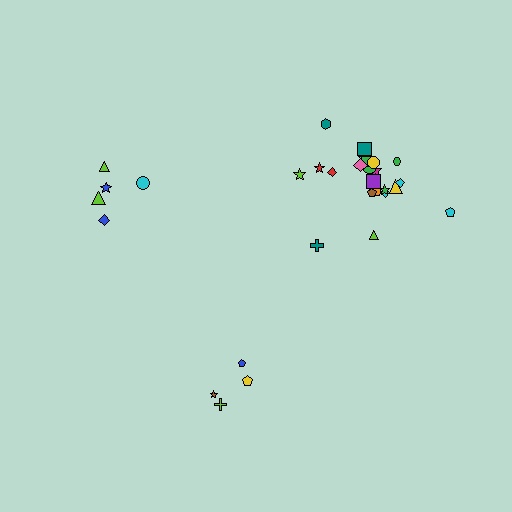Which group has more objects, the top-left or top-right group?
The top-right group.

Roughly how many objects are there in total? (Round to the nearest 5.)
Roughly 30 objects in total.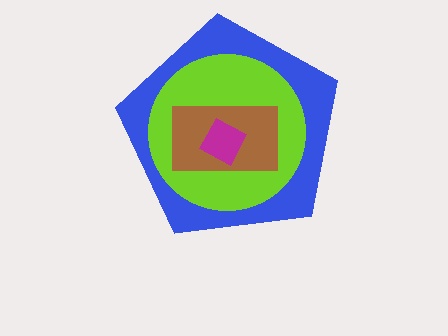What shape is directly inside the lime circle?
The brown rectangle.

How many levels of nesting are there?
4.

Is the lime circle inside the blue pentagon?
Yes.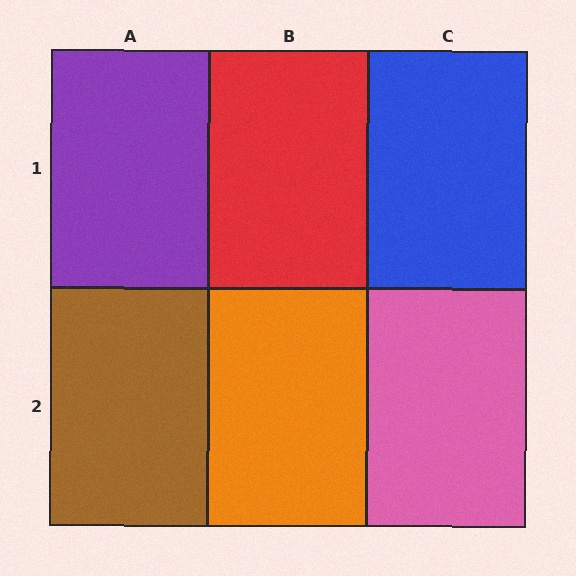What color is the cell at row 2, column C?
Pink.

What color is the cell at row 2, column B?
Orange.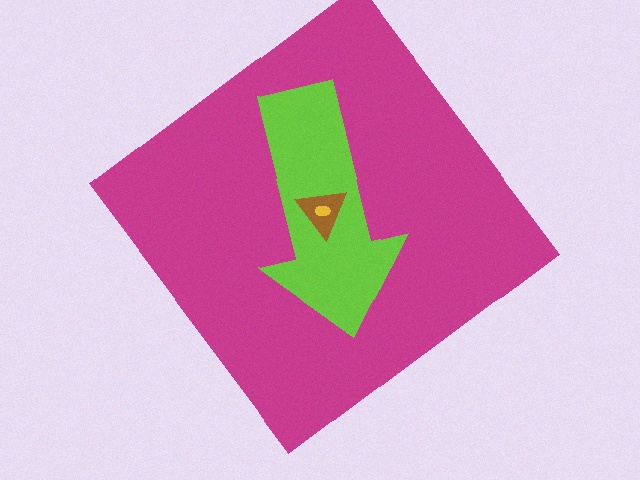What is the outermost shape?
The magenta diamond.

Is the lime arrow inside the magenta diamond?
Yes.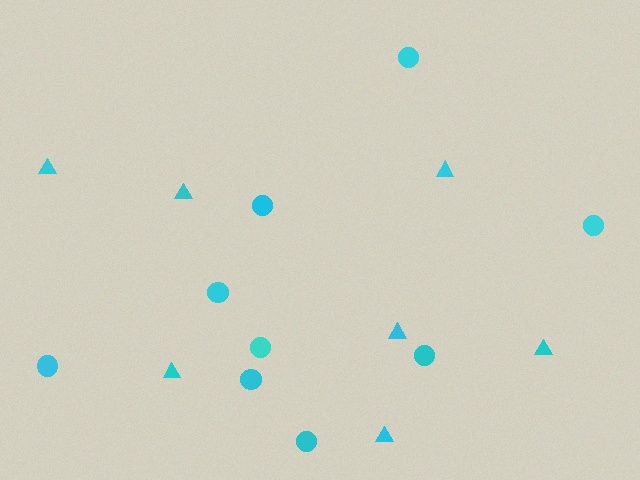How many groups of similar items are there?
There are 2 groups: one group of circles (9) and one group of triangles (7).